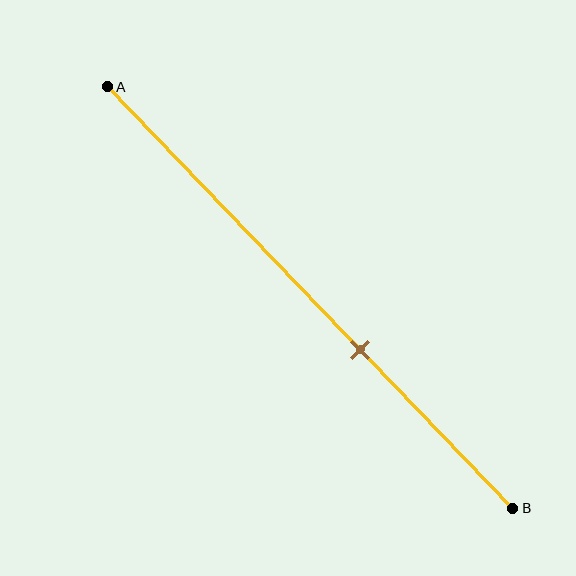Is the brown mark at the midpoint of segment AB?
No, the mark is at about 60% from A, not at the 50% midpoint.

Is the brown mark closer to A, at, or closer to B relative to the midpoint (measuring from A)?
The brown mark is closer to point B than the midpoint of segment AB.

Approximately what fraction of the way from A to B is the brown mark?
The brown mark is approximately 60% of the way from A to B.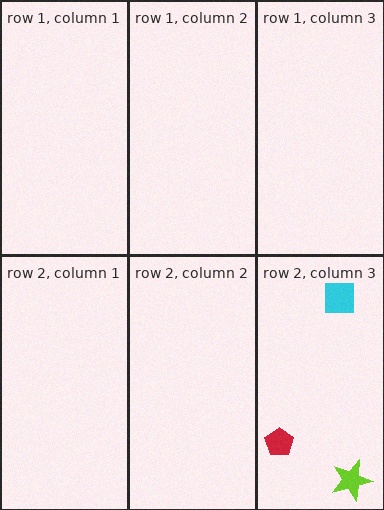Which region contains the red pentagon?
The row 2, column 3 region.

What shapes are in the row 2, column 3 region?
The red pentagon, the cyan square, the lime star.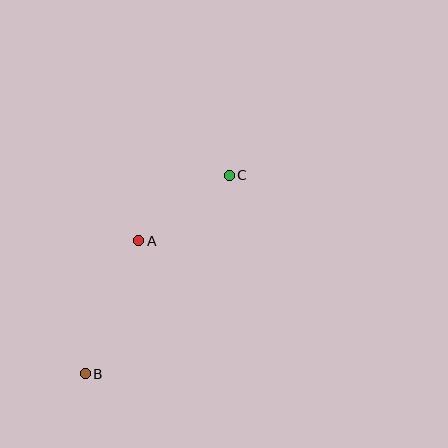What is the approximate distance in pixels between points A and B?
The distance between A and B is approximately 143 pixels.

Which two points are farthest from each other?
Points B and C are farthest from each other.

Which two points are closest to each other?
Points A and C are closest to each other.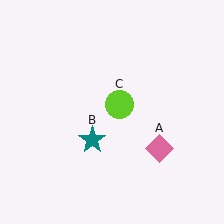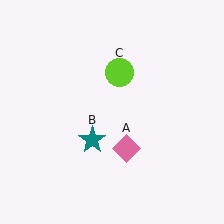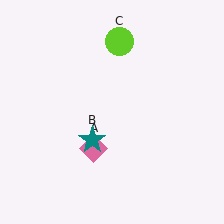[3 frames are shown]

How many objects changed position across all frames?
2 objects changed position: pink diamond (object A), lime circle (object C).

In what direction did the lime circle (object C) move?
The lime circle (object C) moved up.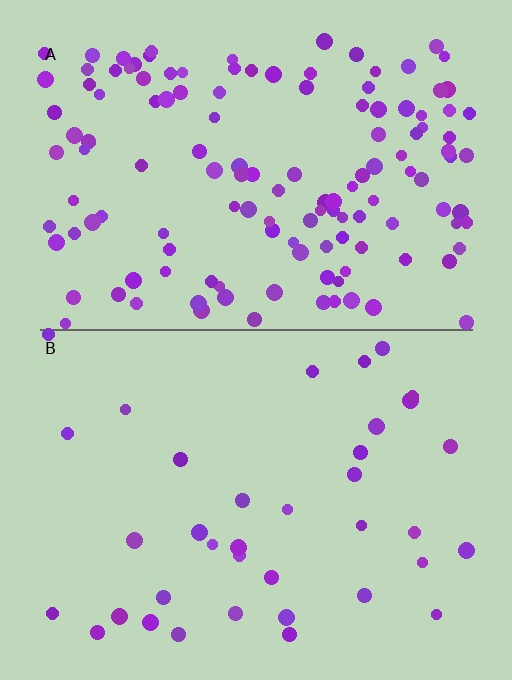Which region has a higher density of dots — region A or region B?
A (the top).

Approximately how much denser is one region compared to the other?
Approximately 3.5× — region A over region B.